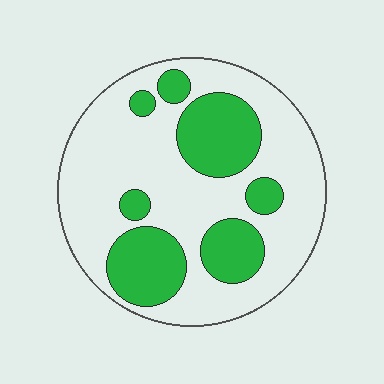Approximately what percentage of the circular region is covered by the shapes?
Approximately 30%.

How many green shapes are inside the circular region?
7.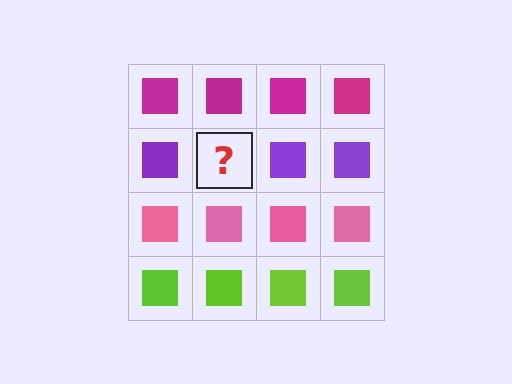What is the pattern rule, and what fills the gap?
The rule is that each row has a consistent color. The gap should be filled with a purple square.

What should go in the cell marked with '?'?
The missing cell should contain a purple square.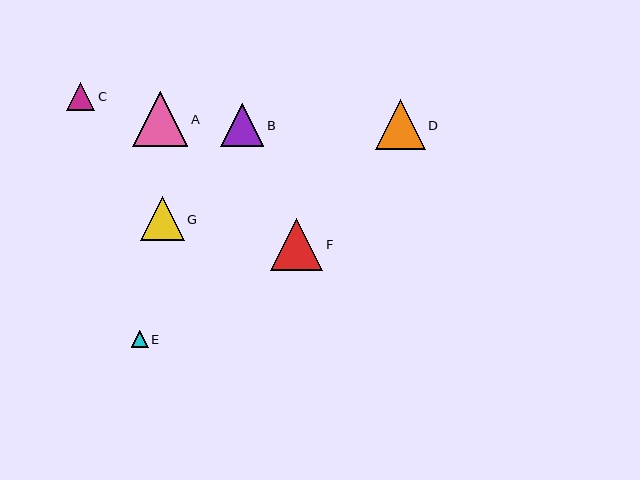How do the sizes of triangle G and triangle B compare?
Triangle G and triangle B are approximately the same size.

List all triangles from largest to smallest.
From largest to smallest: A, F, D, G, B, C, E.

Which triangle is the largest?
Triangle A is the largest with a size of approximately 55 pixels.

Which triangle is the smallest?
Triangle E is the smallest with a size of approximately 17 pixels.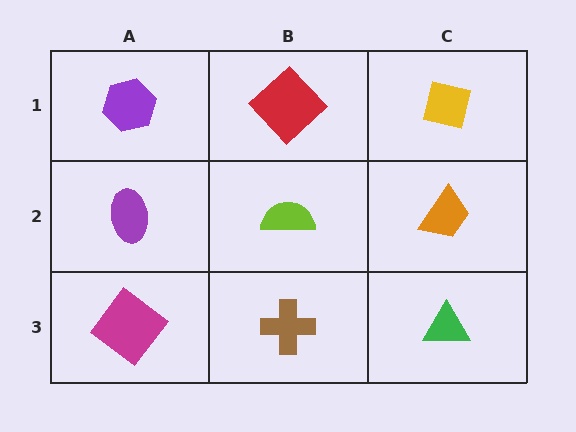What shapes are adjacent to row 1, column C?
An orange trapezoid (row 2, column C), a red diamond (row 1, column B).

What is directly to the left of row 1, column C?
A red diamond.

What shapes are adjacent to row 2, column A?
A purple hexagon (row 1, column A), a magenta diamond (row 3, column A), a lime semicircle (row 2, column B).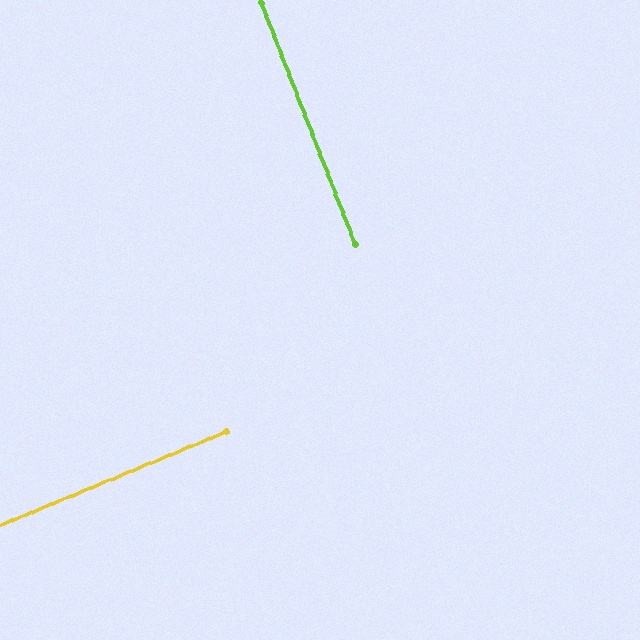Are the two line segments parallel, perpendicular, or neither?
Perpendicular — they meet at approximately 89°.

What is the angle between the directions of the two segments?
Approximately 89 degrees.